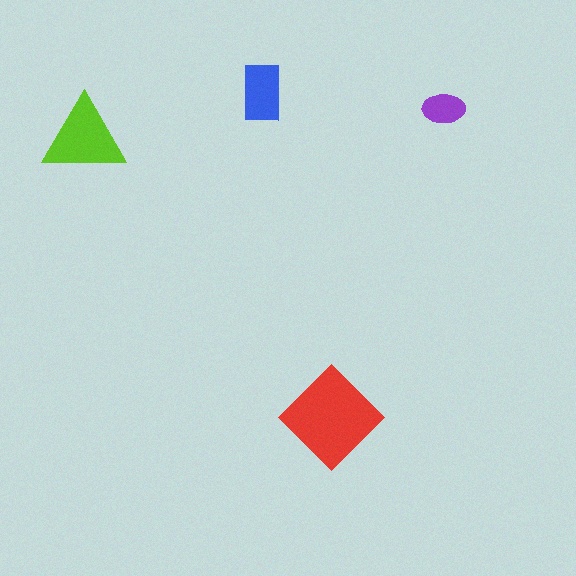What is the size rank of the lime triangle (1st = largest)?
2nd.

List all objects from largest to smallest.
The red diamond, the lime triangle, the blue rectangle, the purple ellipse.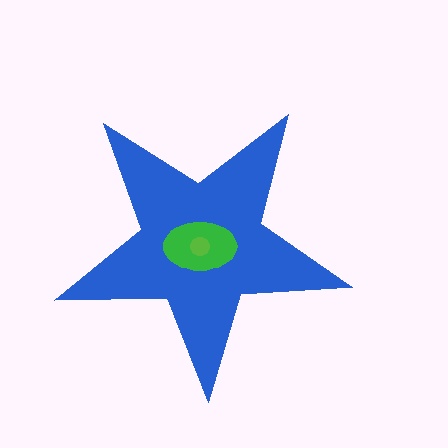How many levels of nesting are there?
3.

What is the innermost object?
The lime circle.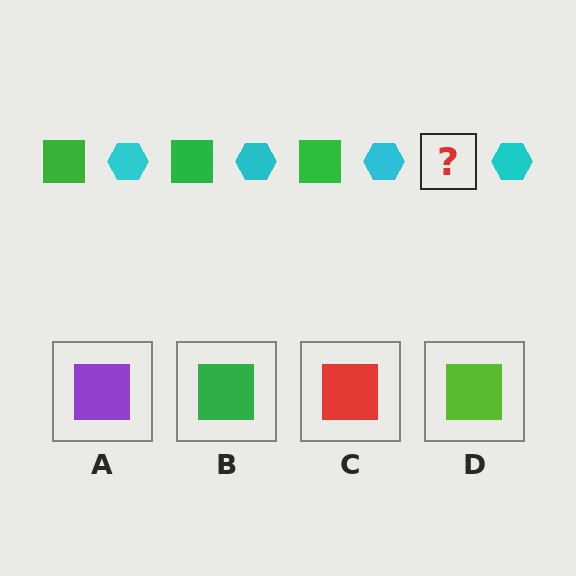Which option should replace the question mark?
Option B.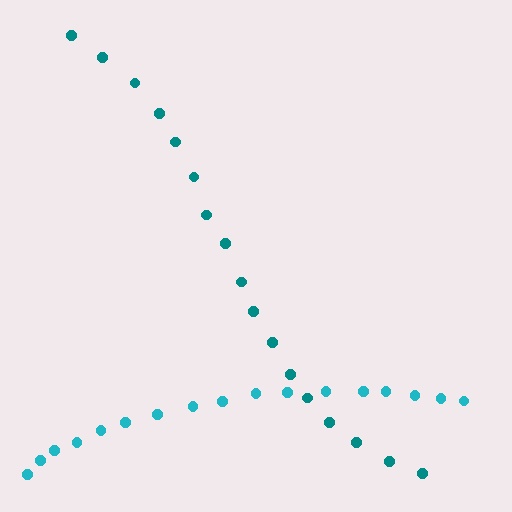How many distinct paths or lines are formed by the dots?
There are 2 distinct paths.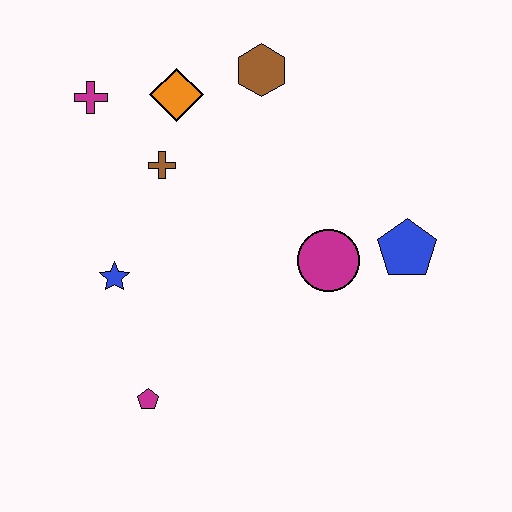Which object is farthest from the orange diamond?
The magenta pentagon is farthest from the orange diamond.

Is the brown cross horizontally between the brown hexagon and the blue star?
Yes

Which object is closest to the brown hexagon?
The orange diamond is closest to the brown hexagon.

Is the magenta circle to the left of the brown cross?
No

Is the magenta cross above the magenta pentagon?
Yes